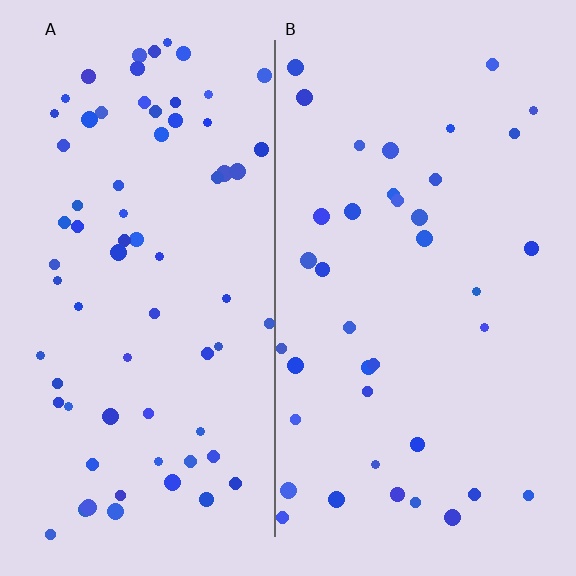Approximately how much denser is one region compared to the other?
Approximately 1.9× — region A over region B.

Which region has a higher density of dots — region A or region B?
A (the left).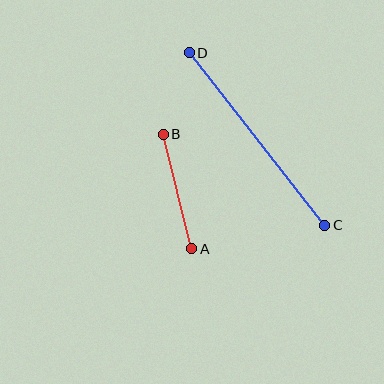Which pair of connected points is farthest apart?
Points C and D are farthest apart.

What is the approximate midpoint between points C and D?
The midpoint is at approximately (257, 139) pixels.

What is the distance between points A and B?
The distance is approximately 118 pixels.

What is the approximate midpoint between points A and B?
The midpoint is at approximately (178, 191) pixels.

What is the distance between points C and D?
The distance is approximately 219 pixels.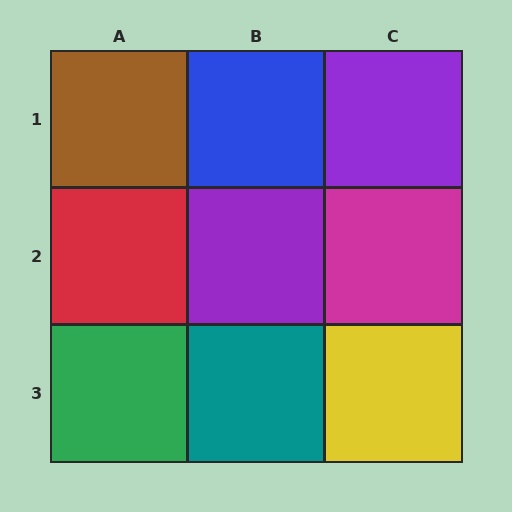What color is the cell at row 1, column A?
Brown.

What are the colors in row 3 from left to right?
Green, teal, yellow.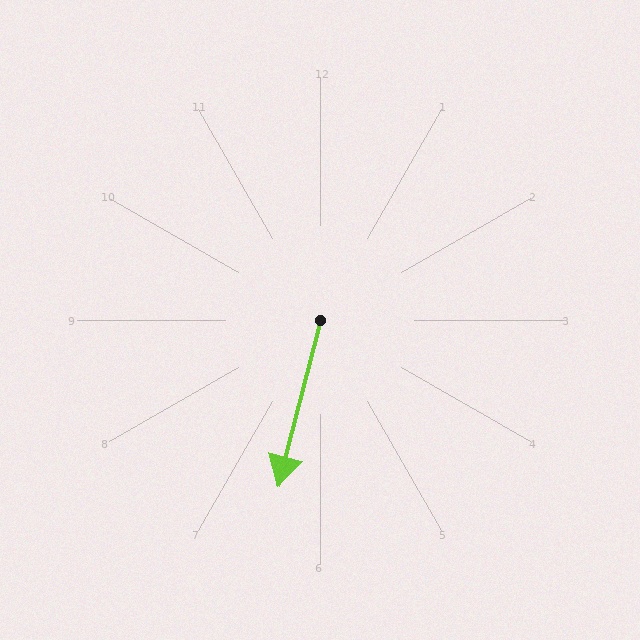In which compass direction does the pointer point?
South.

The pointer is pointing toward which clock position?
Roughly 6 o'clock.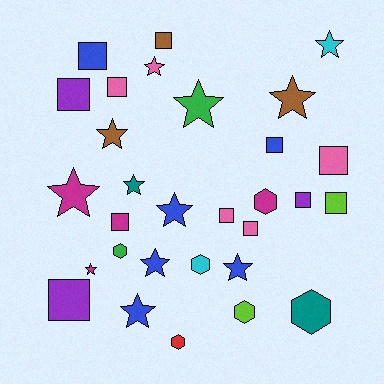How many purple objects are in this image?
There are 3 purple objects.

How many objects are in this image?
There are 30 objects.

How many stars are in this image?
There are 12 stars.